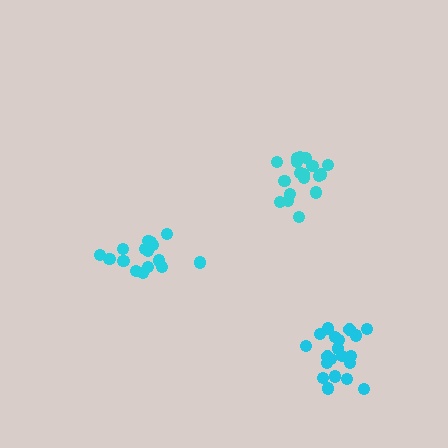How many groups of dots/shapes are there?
There are 3 groups.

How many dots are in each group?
Group 1: 16 dots, Group 2: 18 dots, Group 3: 20 dots (54 total).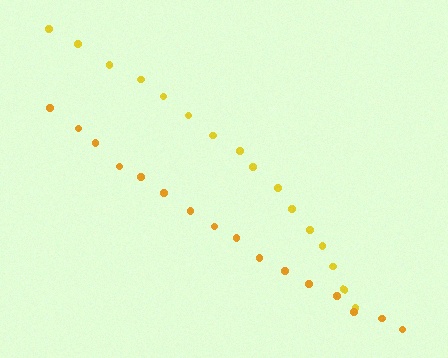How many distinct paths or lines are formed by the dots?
There are 2 distinct paths.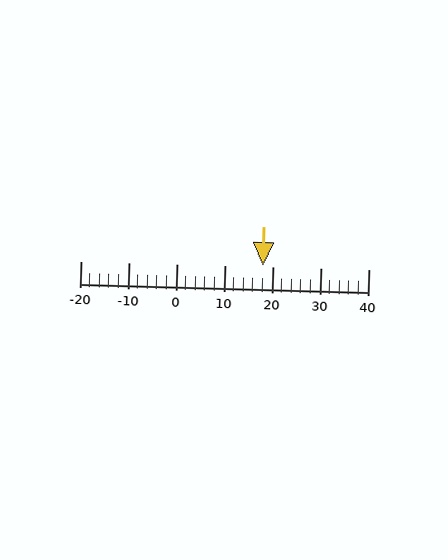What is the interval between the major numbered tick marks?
The major tick marks are spaced 10 units apart.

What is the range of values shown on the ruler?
The ruler shows values from -20 to 40.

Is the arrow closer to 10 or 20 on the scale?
The arrow is closer to 20.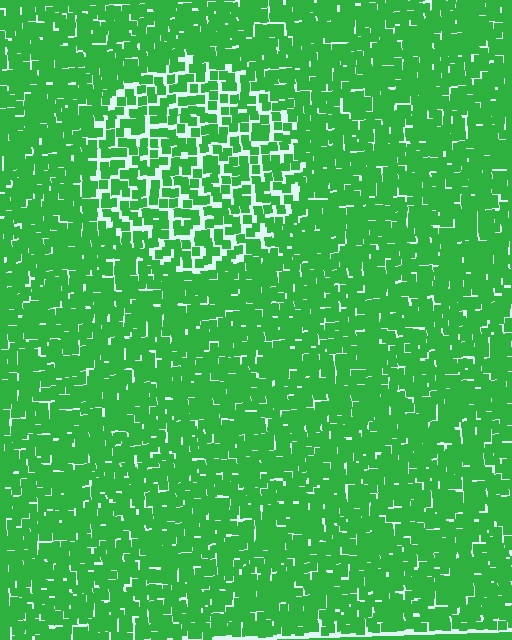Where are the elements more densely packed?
The elements are more densely packed outside the circle boundary.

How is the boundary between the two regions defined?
The boundary is defined by a change in element density (approximately 1.7x ratio). All elements are the same color, size, and shape.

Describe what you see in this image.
The image contains small green elements arranged at two different densities. A circle-shaped region is visible where the elements are less densely packed than the surrounding area.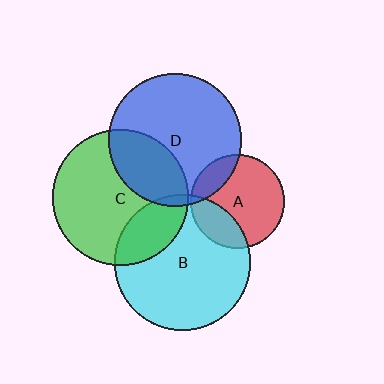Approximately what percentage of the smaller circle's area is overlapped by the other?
Approximately 20%.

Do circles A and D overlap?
Yes.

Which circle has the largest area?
Circle C (green).